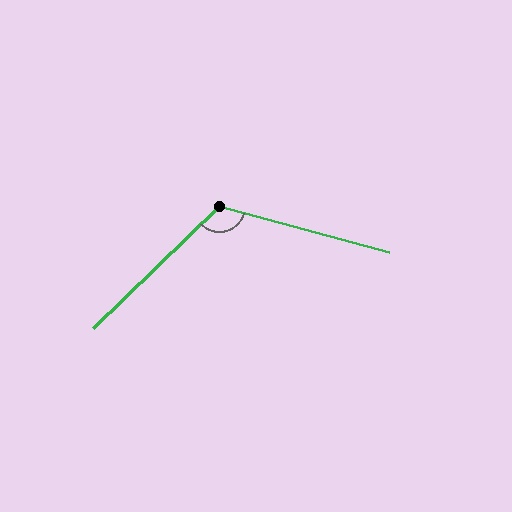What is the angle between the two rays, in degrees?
Approximately 121 degrees.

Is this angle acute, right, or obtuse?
It is obtuse.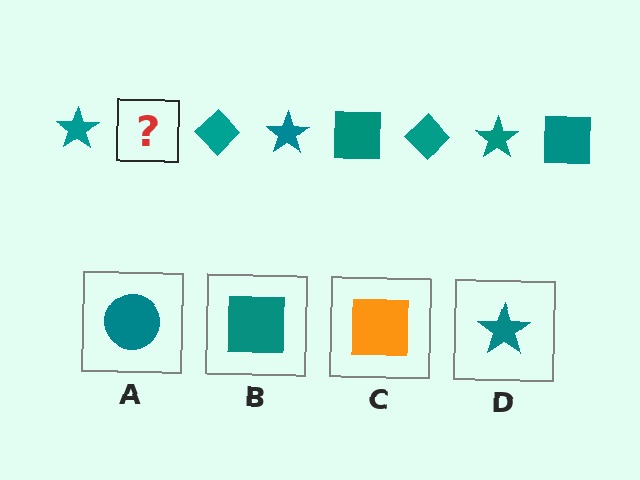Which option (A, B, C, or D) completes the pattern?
B.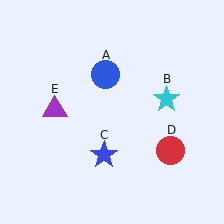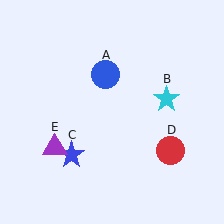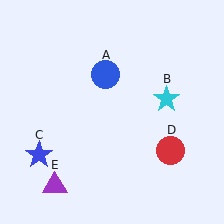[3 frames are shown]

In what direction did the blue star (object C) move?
The blue star (object C) moved left.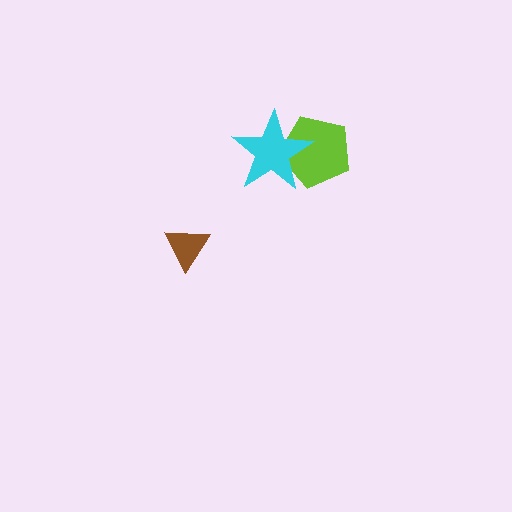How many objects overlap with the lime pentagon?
1 object overlaps with the lime pentagon.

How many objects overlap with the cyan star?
1 object overlaps with the cyan star.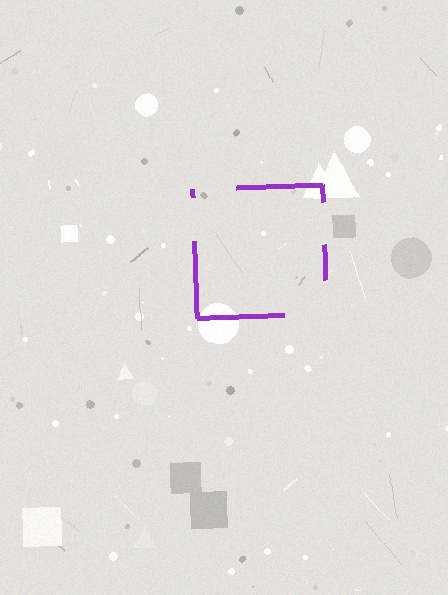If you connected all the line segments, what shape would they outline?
They would outline a square.